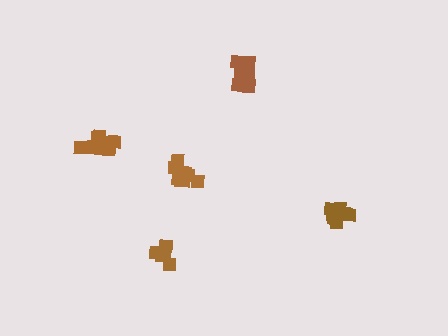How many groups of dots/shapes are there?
There are 5 groups.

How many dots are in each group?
Group 1: 8 dots, Group 2: 7 dots, Group 3: 10 dots, Group 4: 8 dots, Group 5: 10 dots (43 total).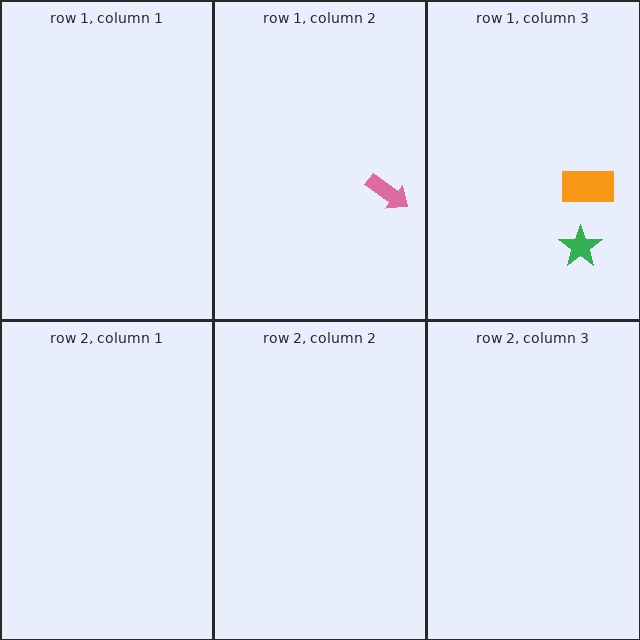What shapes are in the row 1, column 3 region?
The green star, the orange rectangle.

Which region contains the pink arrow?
The row 1, column 2 region.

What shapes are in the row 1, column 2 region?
The pink arrow.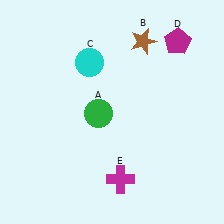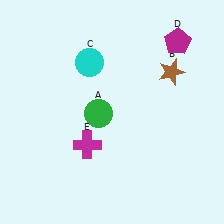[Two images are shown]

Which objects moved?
The objects that moved are: the brown star (B), the magenta cross (E).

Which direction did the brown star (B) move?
The brown star (B) moved down.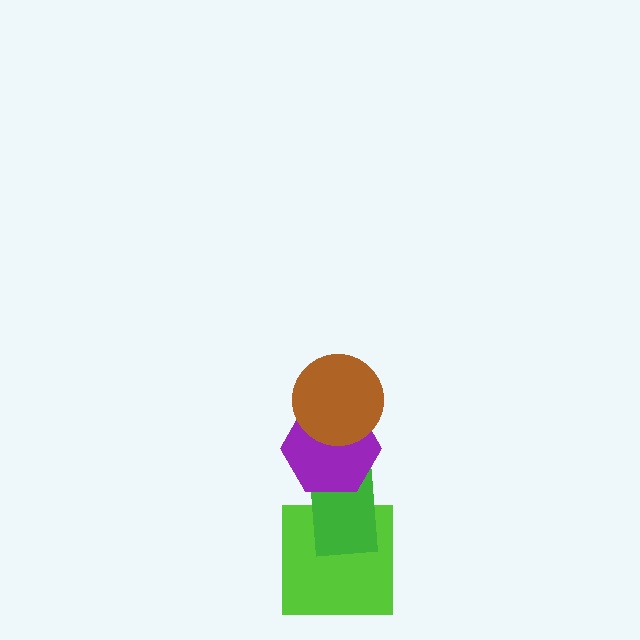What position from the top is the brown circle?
The brown circle is 1st from the top.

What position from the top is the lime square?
The lime square is 4th from the top.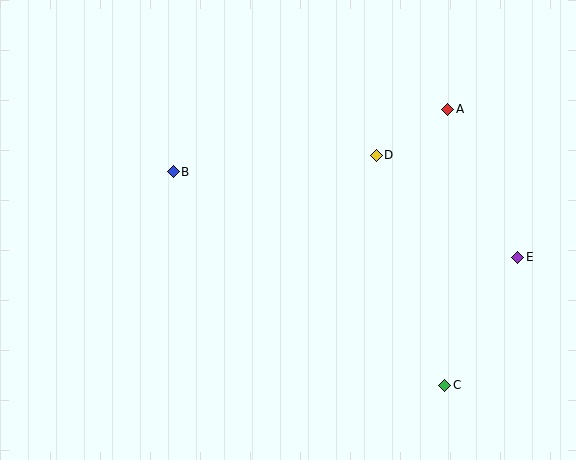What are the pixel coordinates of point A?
Point A is at (448, 109).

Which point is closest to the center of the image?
Point D at (376, 155) is closest to the center.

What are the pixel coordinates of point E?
Point E is at (518, 257).